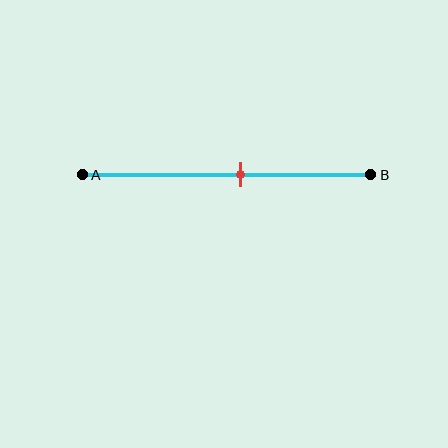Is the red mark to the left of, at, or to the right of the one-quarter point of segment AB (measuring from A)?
The red mark is to the right of the one-quarter point of segment AB.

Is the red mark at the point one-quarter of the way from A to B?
No, the mark is at about 55% from A, not at the 25% one-quarter point.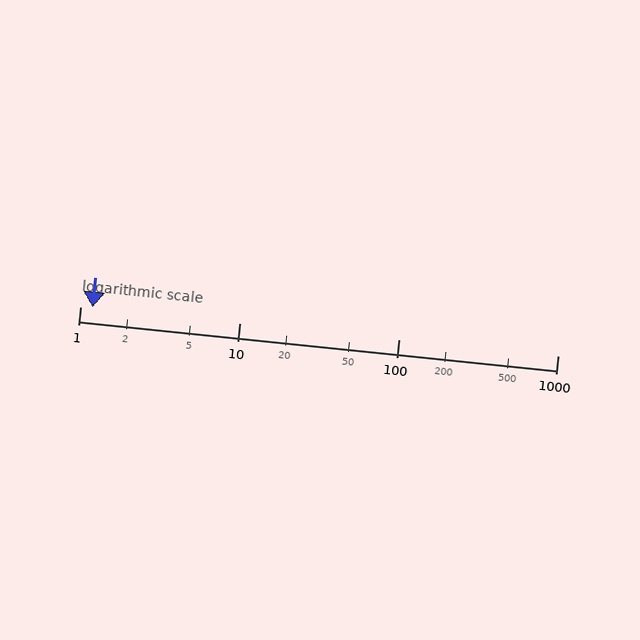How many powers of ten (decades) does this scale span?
The scale spans 3 decades, from 1 to 1000.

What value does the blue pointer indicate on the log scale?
The pointer indicates approximately 1.2.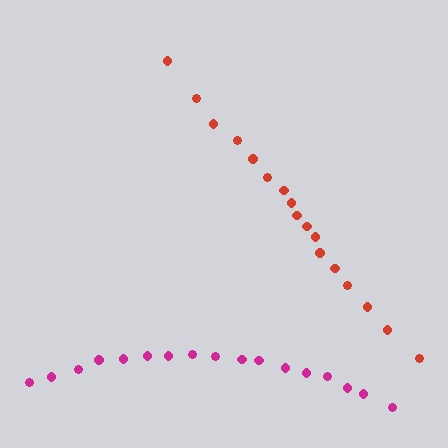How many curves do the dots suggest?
There are 2 distinct paths.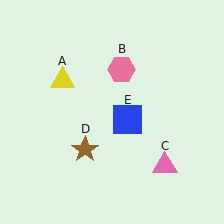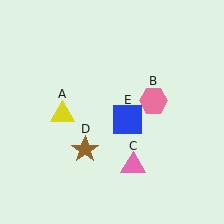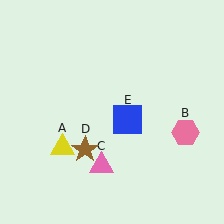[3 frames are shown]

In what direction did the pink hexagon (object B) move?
The pink hexagon (object B) moved down and to the right.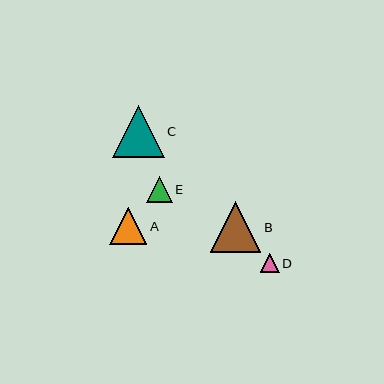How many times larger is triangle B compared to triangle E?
Triangle B is approximately 2.0 times the size of triangle E.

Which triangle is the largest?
Triangle C is the largest with a size of approximately 52 pixels.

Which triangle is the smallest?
Triangle D is the smallest with a size of approximately 19 pixels.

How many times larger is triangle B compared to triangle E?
Triangle B is approximately 2.0 times the size of triangle E.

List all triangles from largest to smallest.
From largest to smallest: C, B, A, E, D.